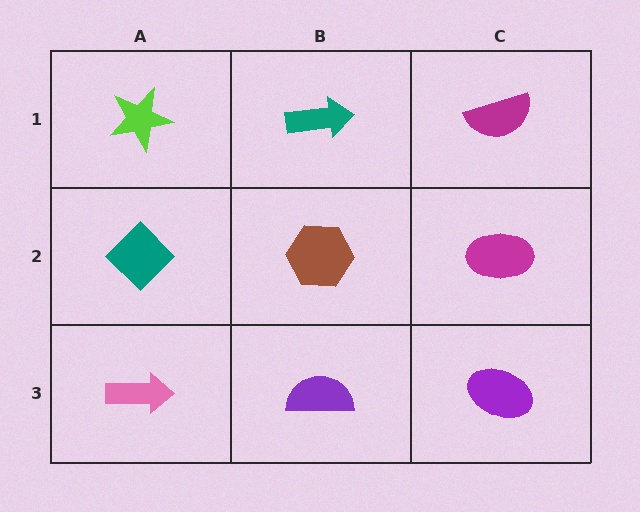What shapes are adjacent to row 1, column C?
A magenta ellipse (row 2, column C), a teal arrow (row 1, column B).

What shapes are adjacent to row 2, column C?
A magenta semicircle (row 1, column C), a purple ellipse (row 3, column C), a brown hexagon (row 2, column B).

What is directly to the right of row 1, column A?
A teal arrow.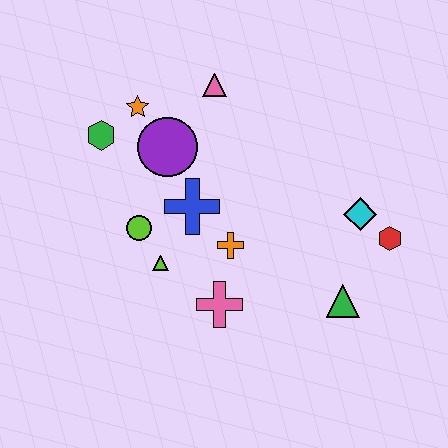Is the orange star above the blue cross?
Yes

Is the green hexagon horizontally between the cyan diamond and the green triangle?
No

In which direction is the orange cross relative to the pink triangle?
The orange cross is below the pink triangle.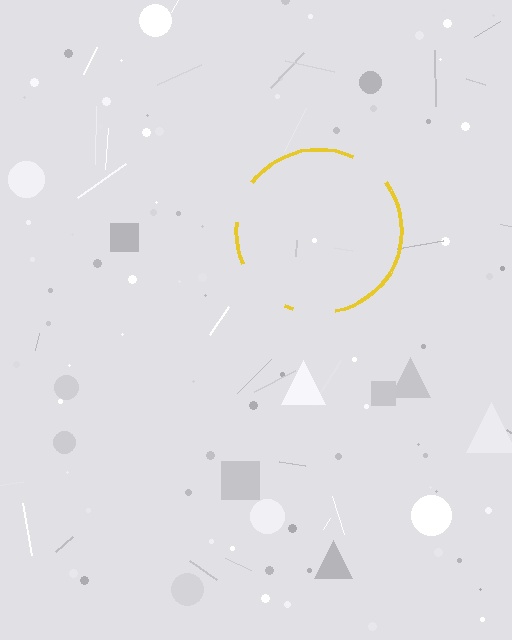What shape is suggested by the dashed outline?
The dashed outline suggests a circle.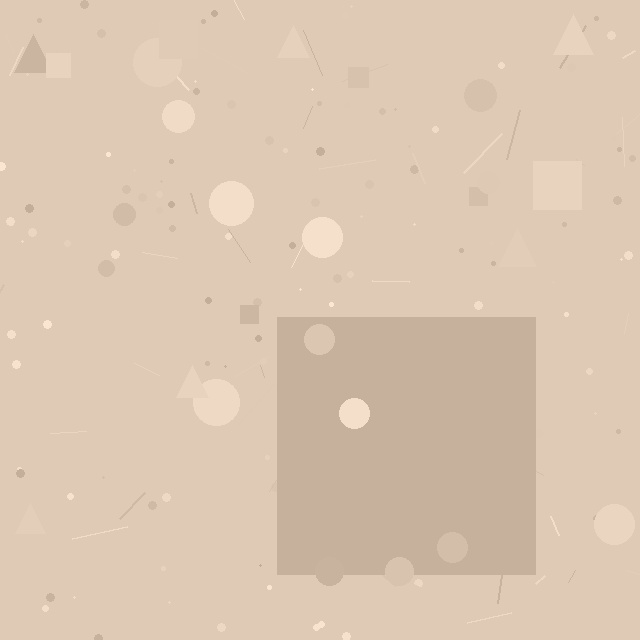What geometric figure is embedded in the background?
A square is embedded in the background.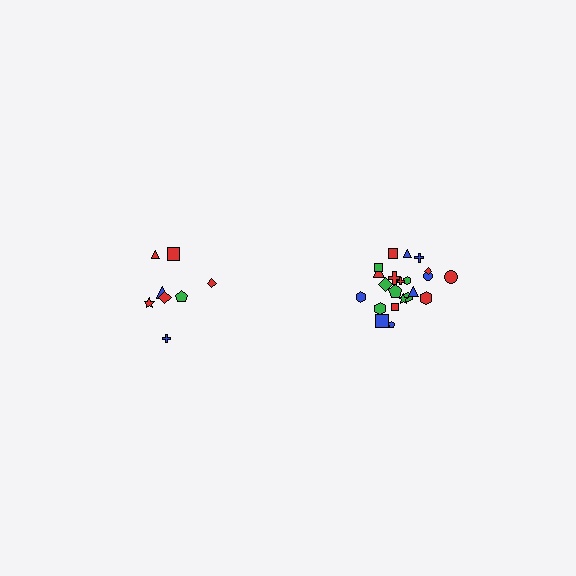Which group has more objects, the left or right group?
The right group.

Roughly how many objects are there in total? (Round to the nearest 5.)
Roughly 30 objects in total.